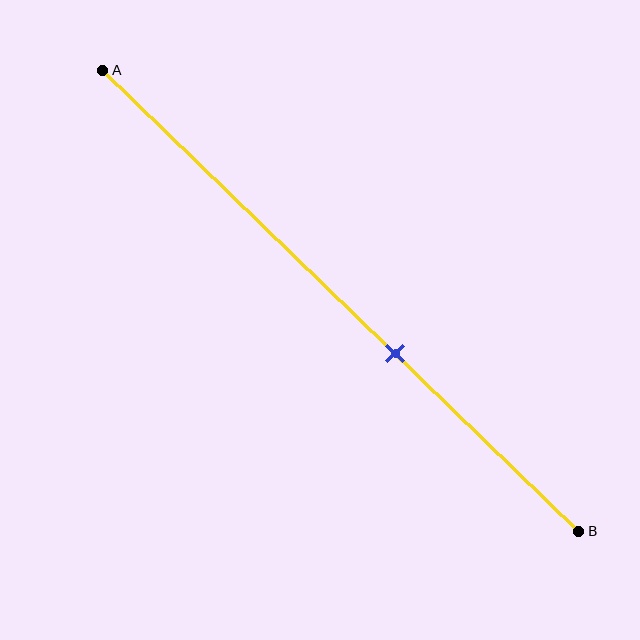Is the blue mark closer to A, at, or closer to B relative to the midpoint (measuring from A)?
The blue mark is closer to point B than the midpoint of segment AB.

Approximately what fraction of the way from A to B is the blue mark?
The blue mark is approximately 60% of the way from A to B.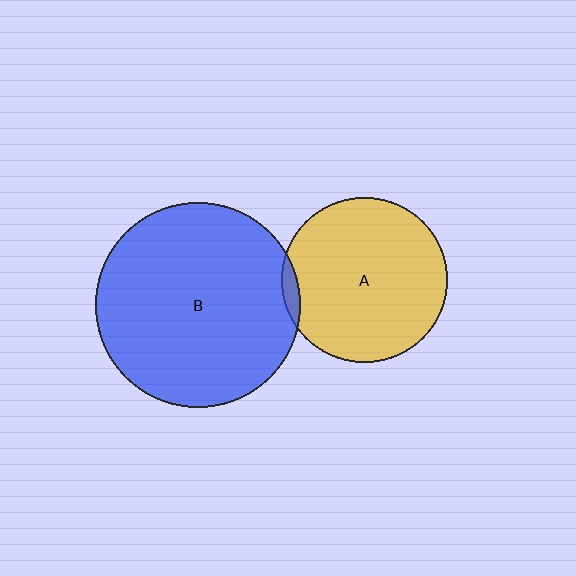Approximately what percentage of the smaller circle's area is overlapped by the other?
Approximately 5%.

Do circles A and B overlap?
Yes.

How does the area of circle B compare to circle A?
Approximately 1.5 times.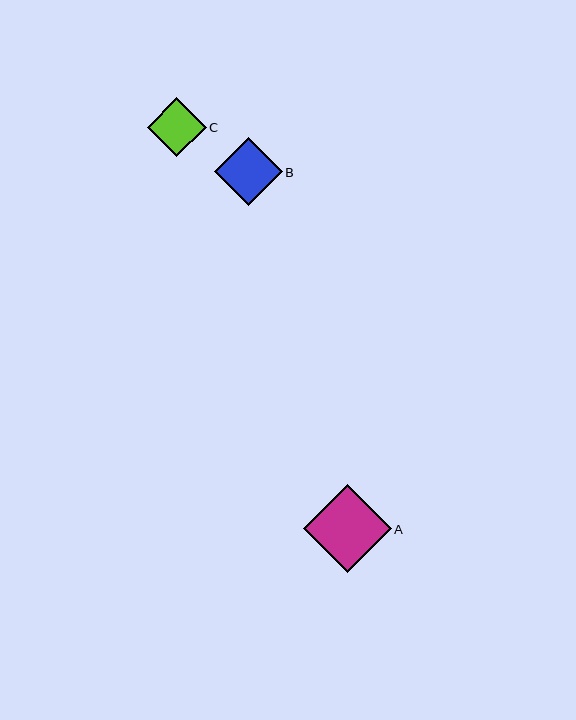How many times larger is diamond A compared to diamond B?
Diamond A is approximately 1.3 times the size of diamond B.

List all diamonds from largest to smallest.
From largest to smallest: A, B, C.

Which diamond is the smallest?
Diamond C is the smallest with a size of approximately 59 pixels.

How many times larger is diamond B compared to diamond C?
Diamond B is approximately 1.2 times the size of diamond C.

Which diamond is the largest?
Diamond A is the largest with a size of approximately 88 pixels.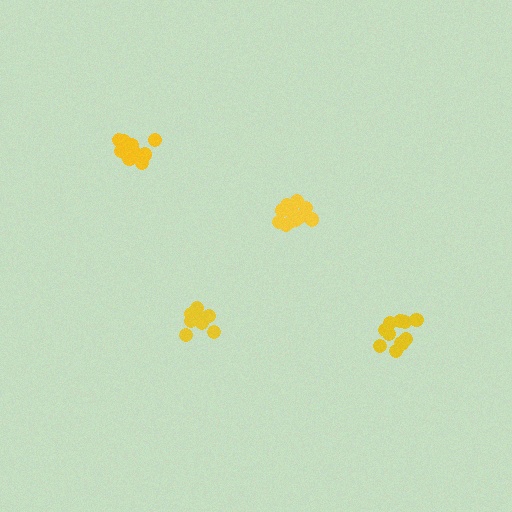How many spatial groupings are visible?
There are 4 spatial groupings.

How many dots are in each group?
Group 1: 12 dots, Group 2: 11 dots, Group 3: 14 dots, Group 4: 11 dots (48 total).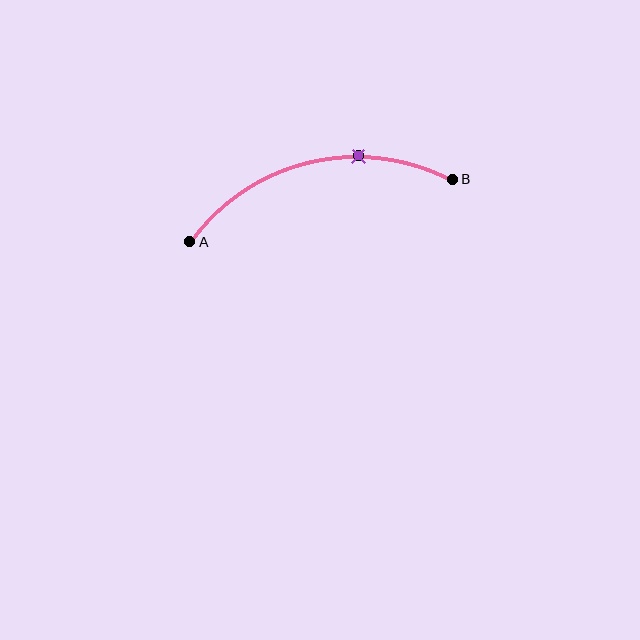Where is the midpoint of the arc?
The arc midpoint is the point on the curve farthest from the straight line joining A and B. It sits above that line.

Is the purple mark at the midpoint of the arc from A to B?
No. The purple mark lies on the arc but is closer to endpoint B. The arc midpoint would be at the point on the curve equidistant along the arc from both A and B.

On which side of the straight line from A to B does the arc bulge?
The arc bulges above the straight line connecting A and B.